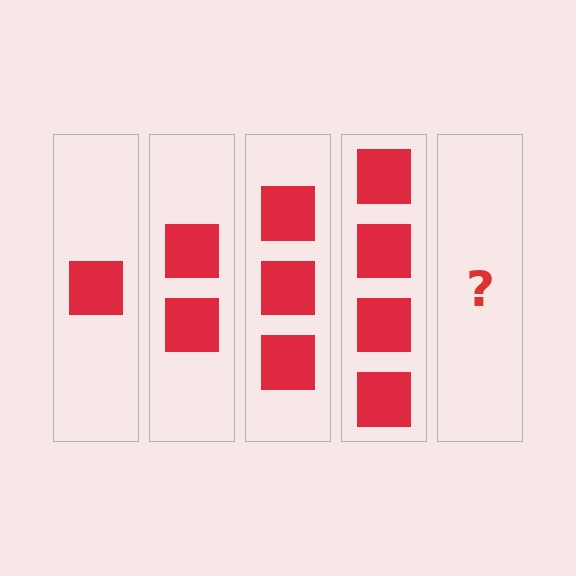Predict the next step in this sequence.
The next step is 5 squares.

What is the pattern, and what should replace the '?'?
The pattern is that each step adds one more square. The '?' should be 5 squares.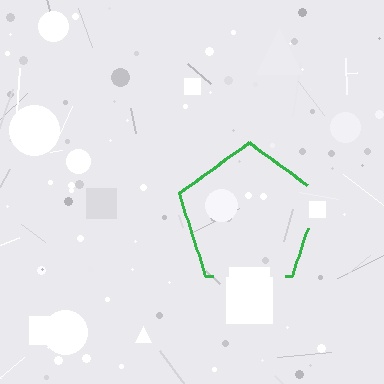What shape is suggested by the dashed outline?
The dashed outline suggests a pentagon.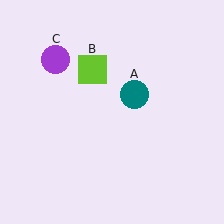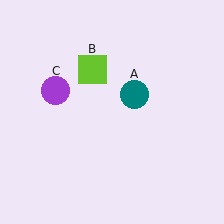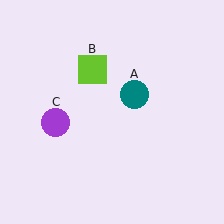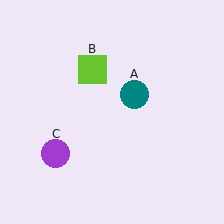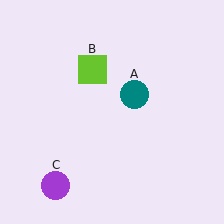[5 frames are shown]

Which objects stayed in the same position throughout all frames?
Teal circle (object A) and lime square (object B) remained stationary.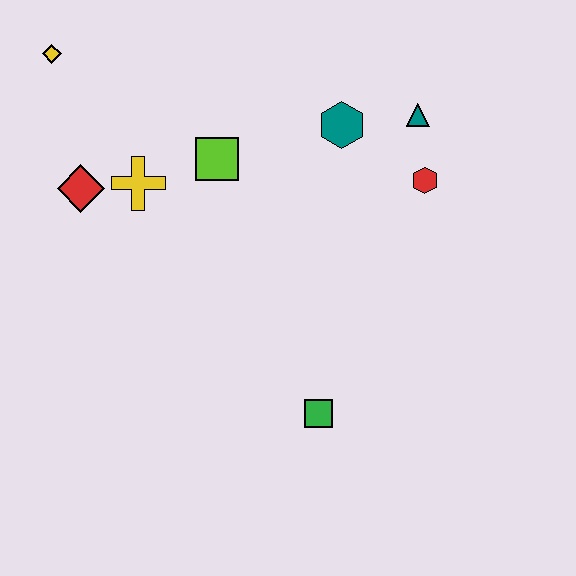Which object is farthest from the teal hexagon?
The yellow diamond is farthest from the teal hexagon.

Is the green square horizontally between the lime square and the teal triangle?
Yes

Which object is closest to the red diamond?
The yellow cross is closest to the red diamond.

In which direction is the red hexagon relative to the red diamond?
The red hexagon is to the right of the red diamond.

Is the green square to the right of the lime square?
Yes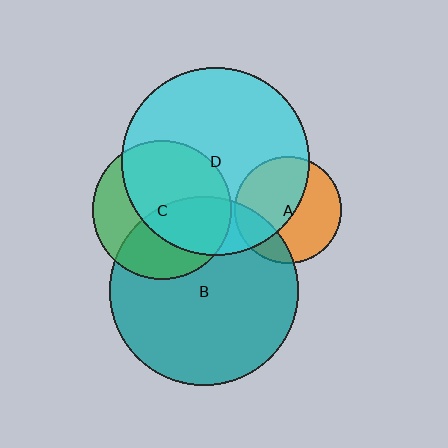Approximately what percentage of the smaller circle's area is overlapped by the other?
Approximately 20%.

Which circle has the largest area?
Circle B (teal).